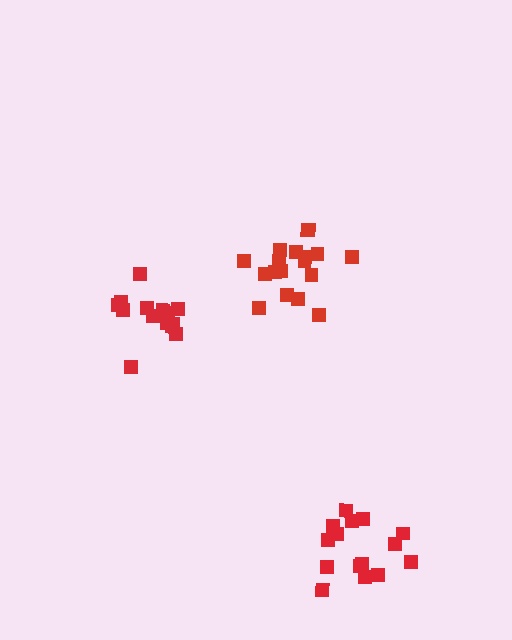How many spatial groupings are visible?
There are 3 spatial groupings.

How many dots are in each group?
Group 1: 18 dots, Group 2: 15 dots, Group 3: 15 dots (48 total).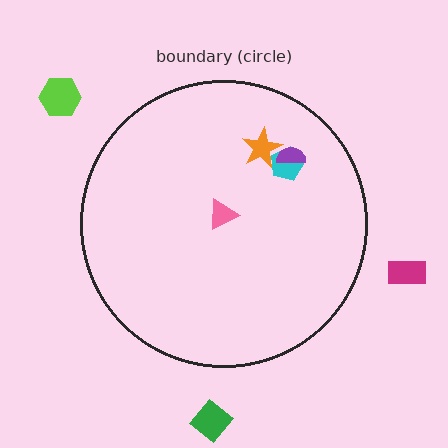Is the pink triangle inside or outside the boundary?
Inside.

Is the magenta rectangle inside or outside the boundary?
Outside.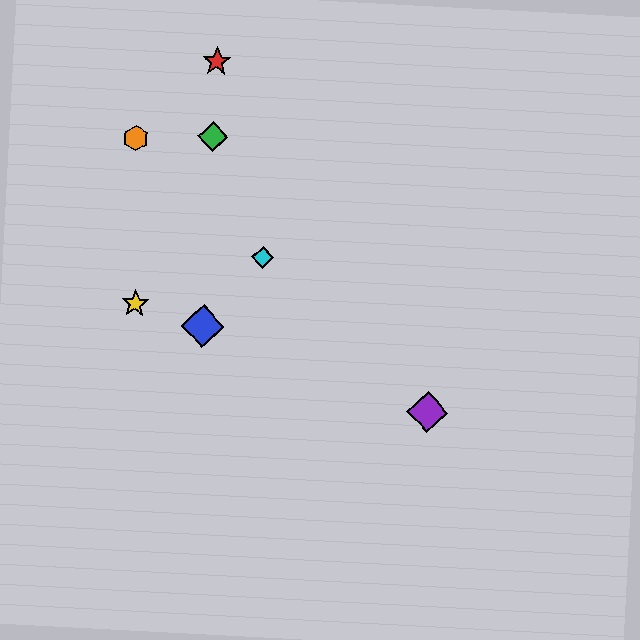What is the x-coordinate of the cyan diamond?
The cyan diamond is at x≈262.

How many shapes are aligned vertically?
3 shapes (the red star, the blue diamond, the green diamond) are aligned vertically.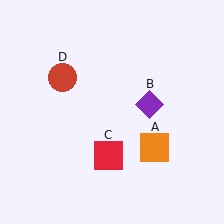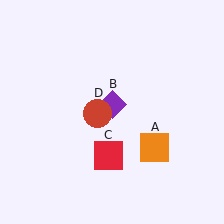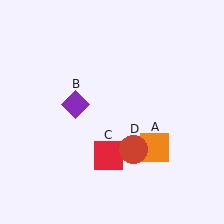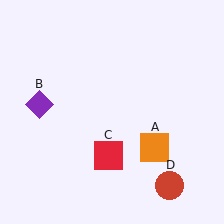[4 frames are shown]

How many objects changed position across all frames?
2 objects changed position: purple diamond (object B), red circle (object D).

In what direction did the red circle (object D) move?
The red circle (object D) moved down and to the right.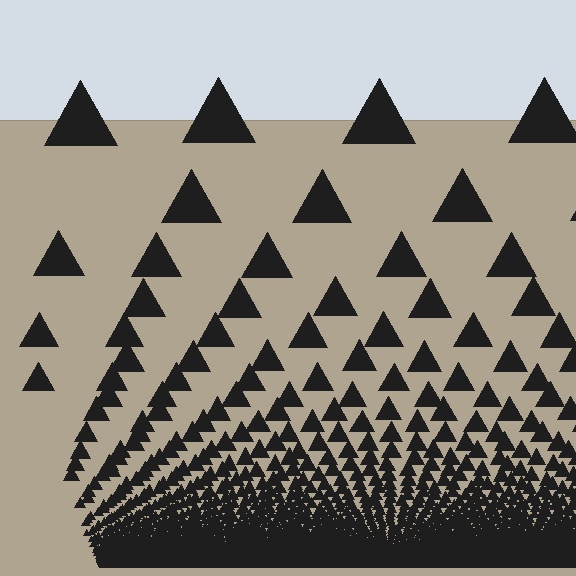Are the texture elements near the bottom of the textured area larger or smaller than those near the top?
Smaller. The gradient is inverted — elements near the bottom are smaller and denser.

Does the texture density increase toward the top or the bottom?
Density increases toward the bottom.